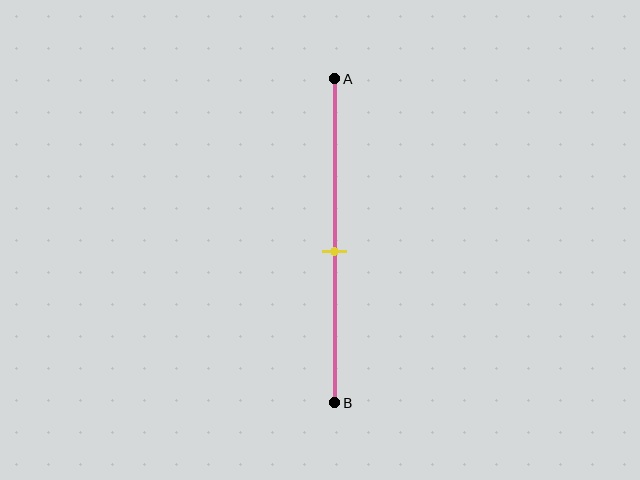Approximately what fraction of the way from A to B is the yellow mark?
The yellow mark is approximately 55% of the way from A to B.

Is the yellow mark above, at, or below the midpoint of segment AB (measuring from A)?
The yellow mark is below the midpoint of segment AB.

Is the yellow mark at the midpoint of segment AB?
No, the mark is at about 55% from A, not at the 50% midpoint.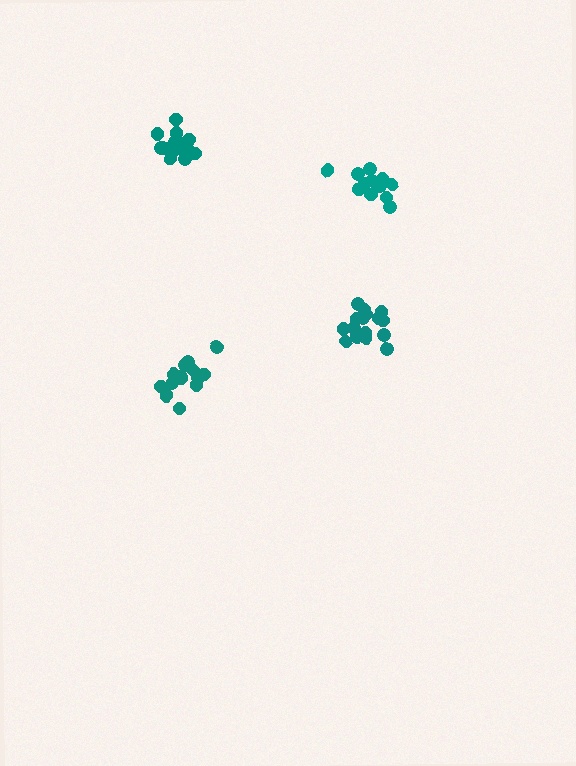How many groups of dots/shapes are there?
There are 4 groups.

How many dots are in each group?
Group 1: 19 dots, Group 2: 16 dots, Group 3: 14 dots, Group 4: 13 dots (62 total).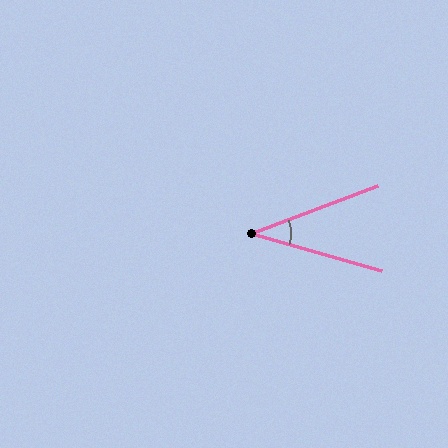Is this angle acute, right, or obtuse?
It is acute.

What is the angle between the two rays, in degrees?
Approximately 37 degrees.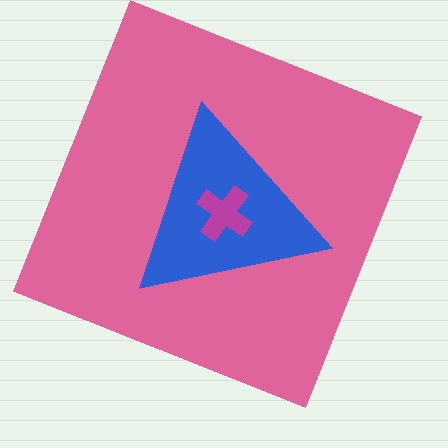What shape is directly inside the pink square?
The blue triangle.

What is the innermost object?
The magenta cross.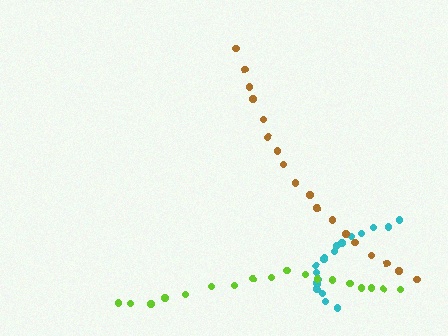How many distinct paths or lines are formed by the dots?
There are 3 distinct paths.